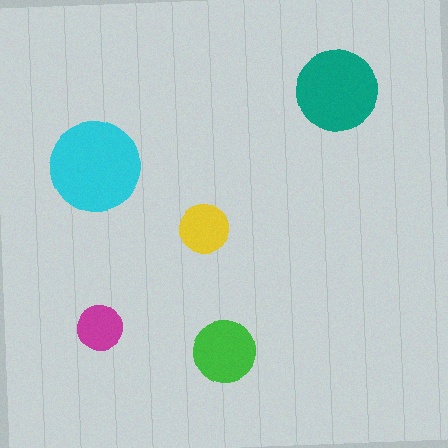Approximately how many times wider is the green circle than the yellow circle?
About 1.5 times wider.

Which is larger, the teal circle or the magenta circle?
The teal one.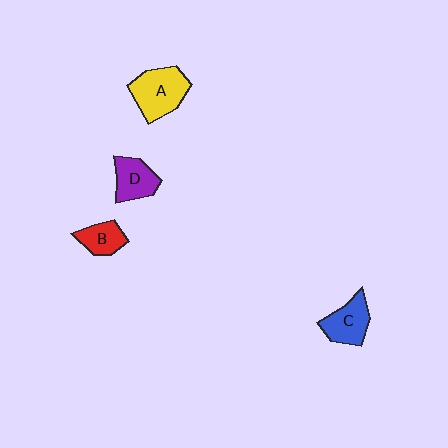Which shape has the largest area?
Shape A (yellow).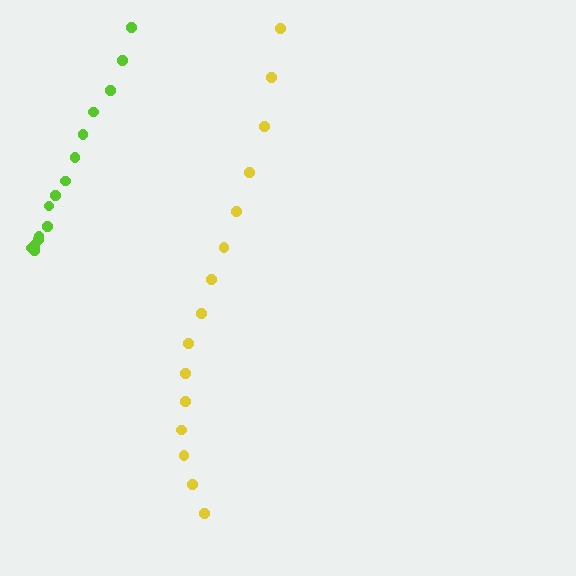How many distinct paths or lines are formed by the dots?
There are 2 distinct paths.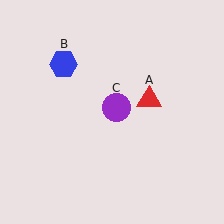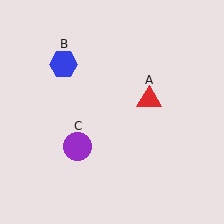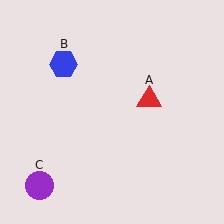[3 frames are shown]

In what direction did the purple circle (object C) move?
The purple circle (object C) moved down and to the left.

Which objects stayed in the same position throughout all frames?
Red triangle (object A) and blue hexagon (object B) remained stationary.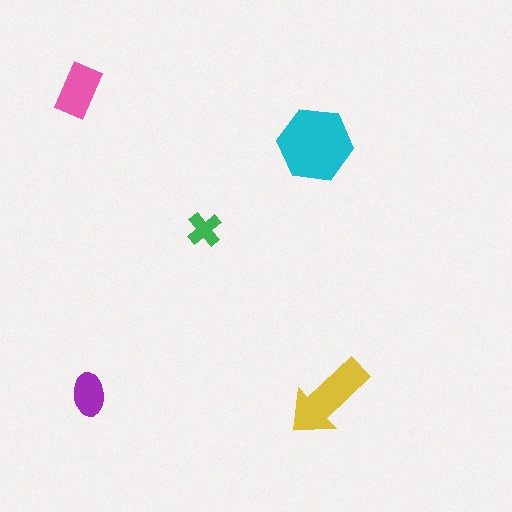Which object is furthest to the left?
The pink rectangle is leftmost.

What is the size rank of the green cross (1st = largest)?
5th.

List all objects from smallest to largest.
The green cross, the purple ellipse, the pink rectangle, the yellow arrow, the cyan hexagon.